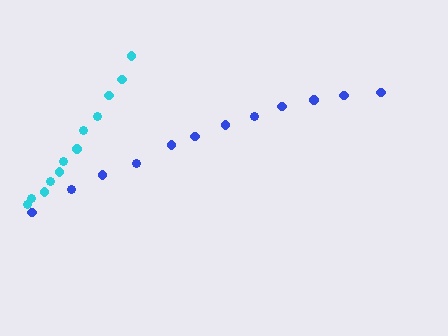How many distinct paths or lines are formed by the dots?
There are 2 distinct paths.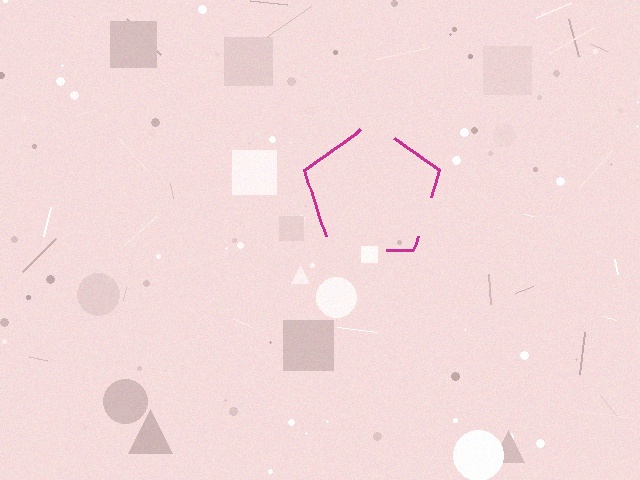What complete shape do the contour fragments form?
The contour fragments form a pentagon.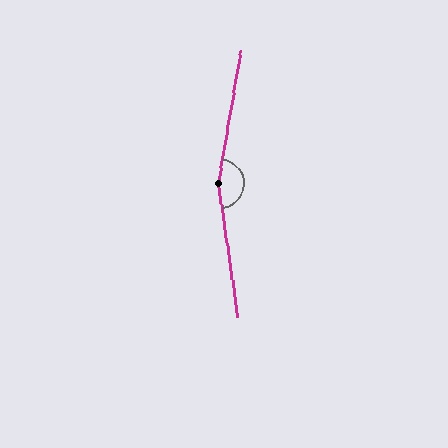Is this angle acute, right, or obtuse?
It is obtuse.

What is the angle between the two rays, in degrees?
Approximately 162 degrees.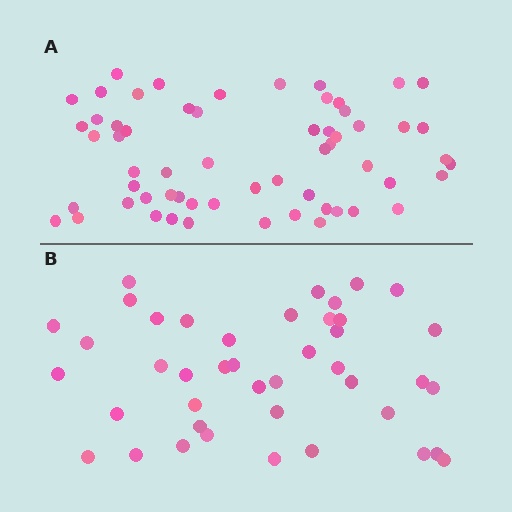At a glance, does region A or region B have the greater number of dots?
Region A (the top region) has more dots.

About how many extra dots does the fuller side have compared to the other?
Region A has approximately 20 more dots than region B.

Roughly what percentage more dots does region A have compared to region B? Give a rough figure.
About 45% more.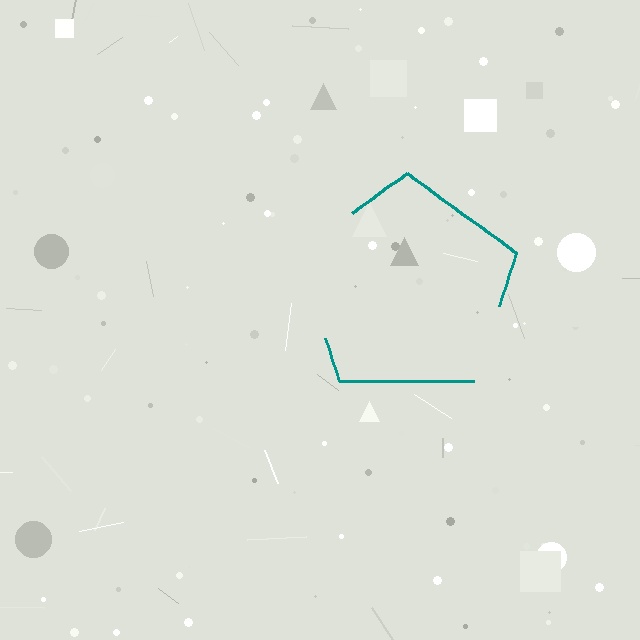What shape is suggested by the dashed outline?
The dashed outline suggests a pentagon.